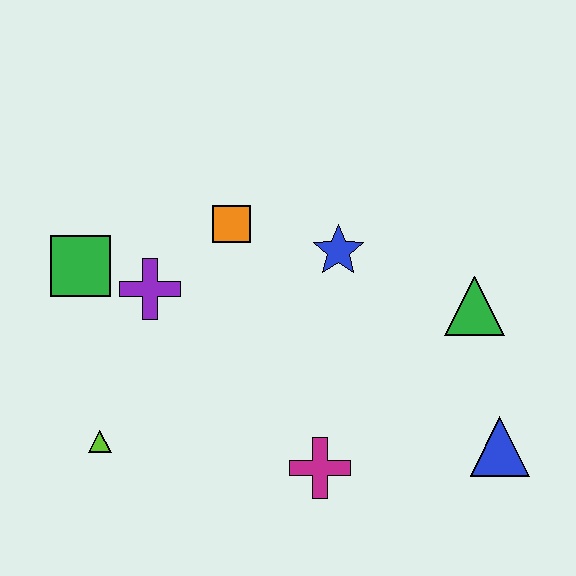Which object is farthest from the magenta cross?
The green square is farthest from the magenta cross.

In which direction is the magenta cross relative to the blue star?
The magenta cross is below the blue star.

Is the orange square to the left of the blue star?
Yes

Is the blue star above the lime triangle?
Yes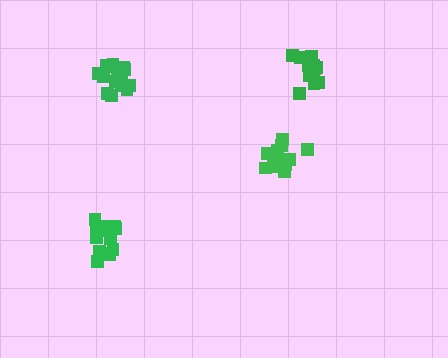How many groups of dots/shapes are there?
There are 4 groups.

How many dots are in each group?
Group 1: 13 dots, Group 2: 18 dots, Group 3: 17 dots, Group 4: 12 dots (60 total).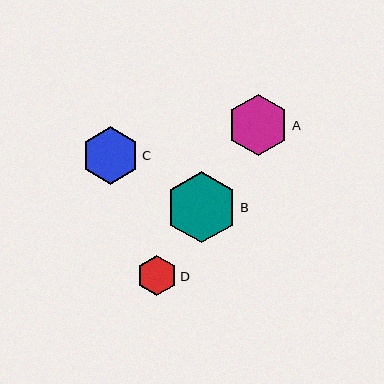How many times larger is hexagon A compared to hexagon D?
Hexagon A is approximately 1.5 times the size of hexagon D.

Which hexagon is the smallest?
Hexagon D is the smallest with a size of approximately 40 pixels.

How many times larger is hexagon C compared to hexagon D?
Hexagon C is approximately 1.4 times the size of hexagon D.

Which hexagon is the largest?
Hexagon B is the largest with a size of approximately 71 pixels.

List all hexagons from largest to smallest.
From largest to smallest: B, A, C, D.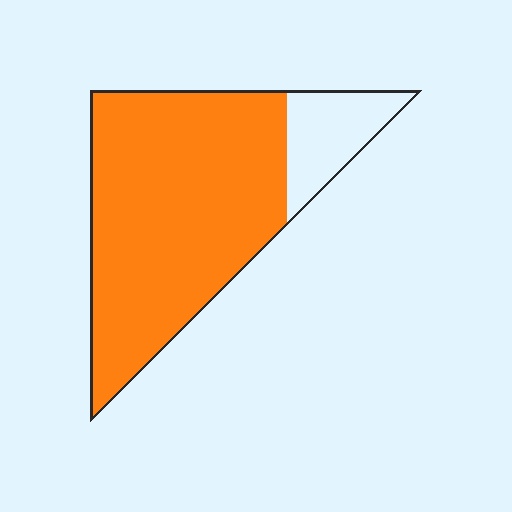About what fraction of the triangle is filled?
About five sixths (5/6).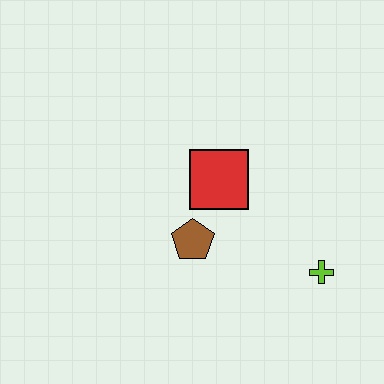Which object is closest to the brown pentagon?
The red square is closest to the brown pentagon.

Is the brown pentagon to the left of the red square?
Yes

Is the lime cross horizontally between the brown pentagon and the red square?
No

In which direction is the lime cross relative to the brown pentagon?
The lime cross is to the right of the brown pentagon.